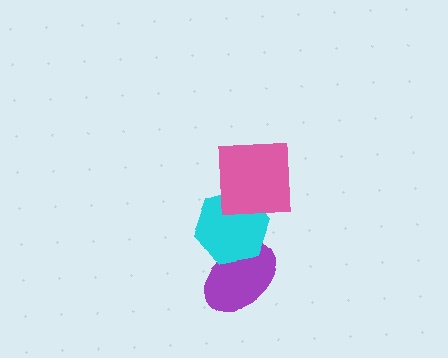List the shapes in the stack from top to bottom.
From top to bottom: the pink square, the cyan hexagon, the purple ellipse.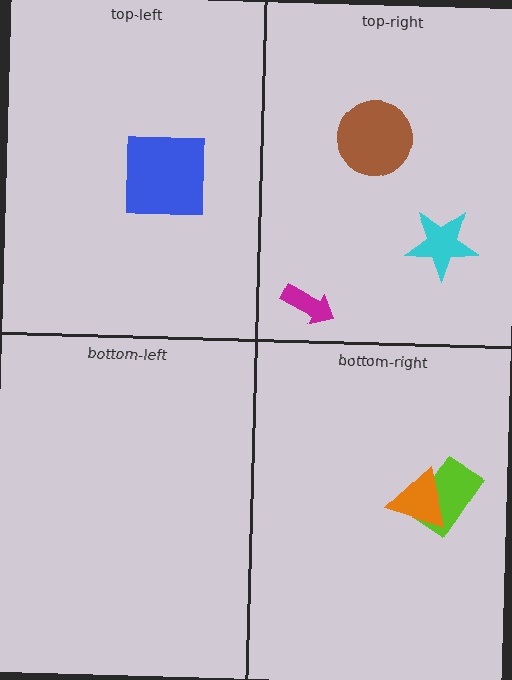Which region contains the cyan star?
The top-right region.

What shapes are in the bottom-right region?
The lime rectangle, the orange triangle.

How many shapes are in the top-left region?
1.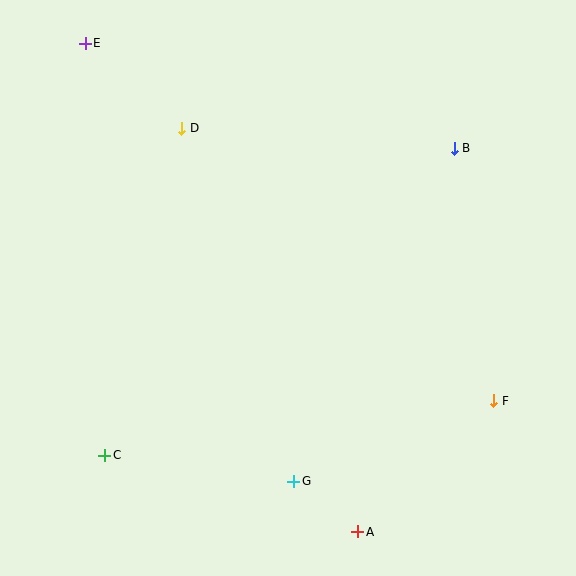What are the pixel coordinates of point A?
Point A is at (358, 532).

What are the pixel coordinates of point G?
Point G is at (294, 481).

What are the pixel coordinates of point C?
Point C is at (105, 455).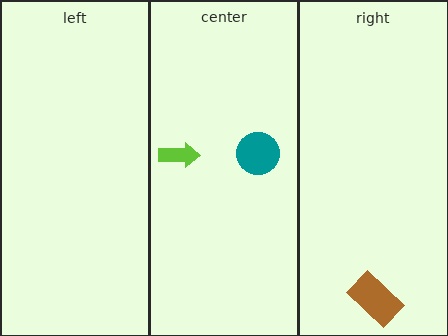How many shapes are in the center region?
2.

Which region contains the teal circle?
The center region.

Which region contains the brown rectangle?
The right region.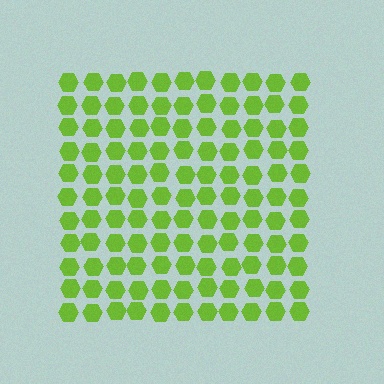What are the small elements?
The small elements are hexagons.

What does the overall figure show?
The overall figure shows a square.